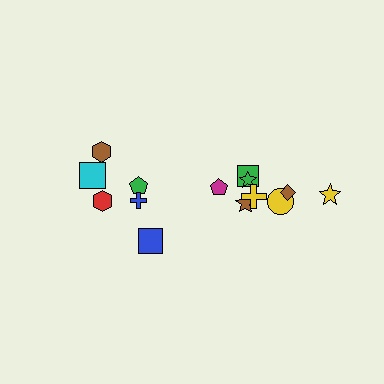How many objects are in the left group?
There are 6 objects.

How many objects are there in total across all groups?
There are 14 objects.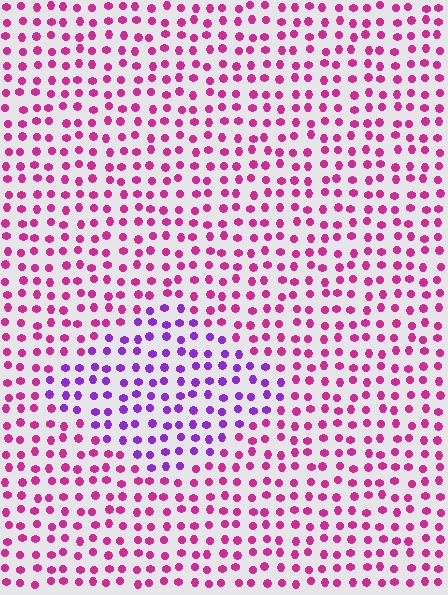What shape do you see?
I see a diamond.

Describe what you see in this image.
The image is filled with small magenta elements in a uniform arrangement. A diamond-shaped region is visible where the elements are tinted to a slightly different hue, forming a subtle color boundary.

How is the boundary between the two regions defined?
The boundary is defined purely by a slight shift in hue (about 42 degrees). Spacing, size, and orientation are identical on both sides.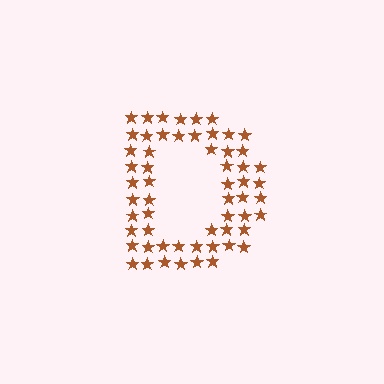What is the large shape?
The large shape is the letter D.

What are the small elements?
The small elements are stars.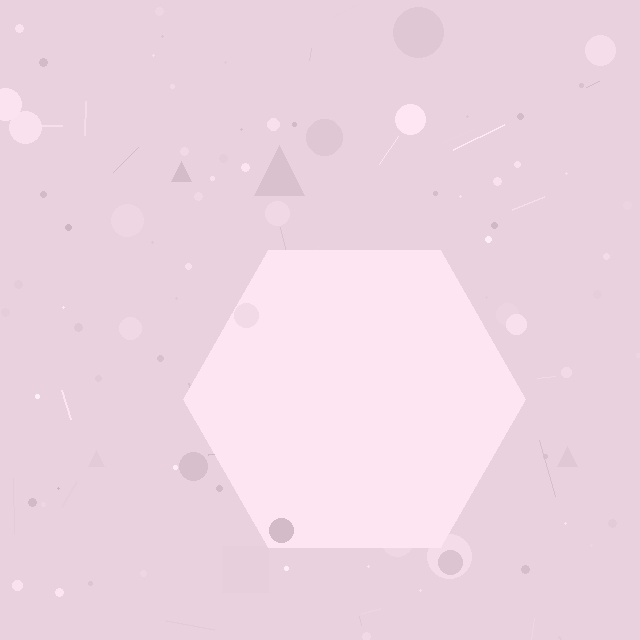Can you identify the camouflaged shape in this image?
The camouflaged shape is a hexagon.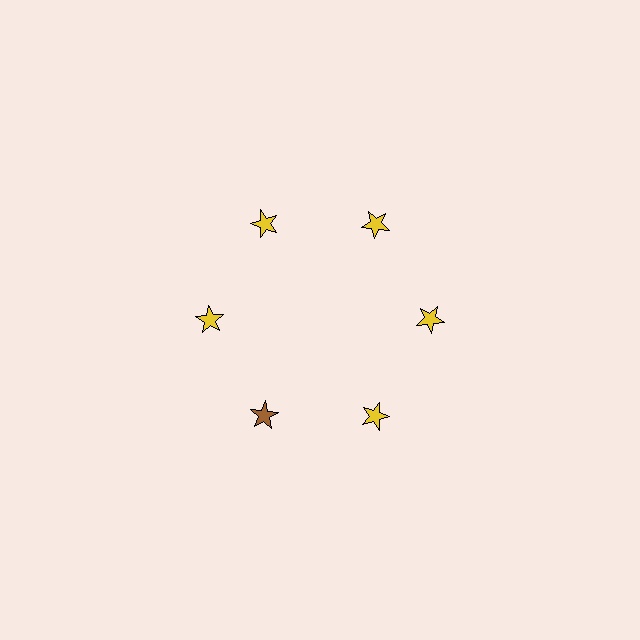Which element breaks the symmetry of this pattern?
The brown star at roughly the 7 o'clock position breaks the symmetry. All other shapes are yellow stars.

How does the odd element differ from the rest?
It has a different color: brown instead of yellow.